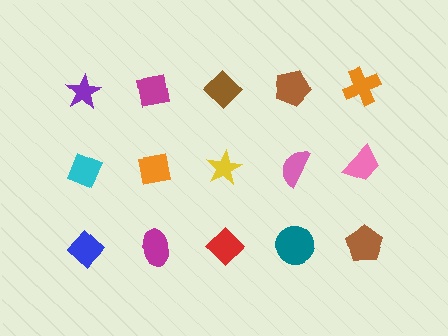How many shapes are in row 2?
5 shapes.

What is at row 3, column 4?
A teal circle.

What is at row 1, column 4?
A brown pentagon.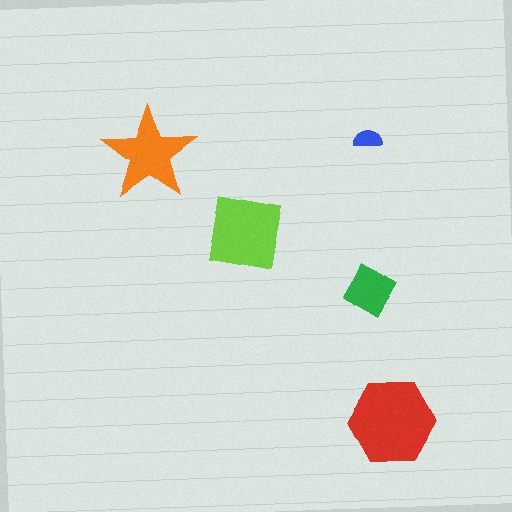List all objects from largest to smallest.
The red hexagon, the lime square, the orange star, the green square, the blue semicircle.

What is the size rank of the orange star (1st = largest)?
3rd.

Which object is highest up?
The blue semicircle is topmost.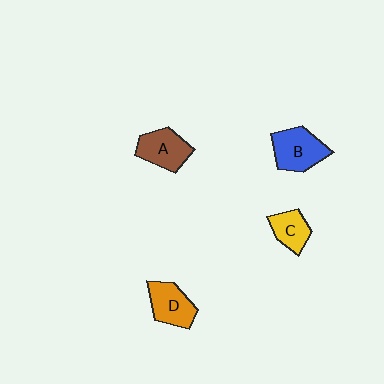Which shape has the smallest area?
Shape C (yellow).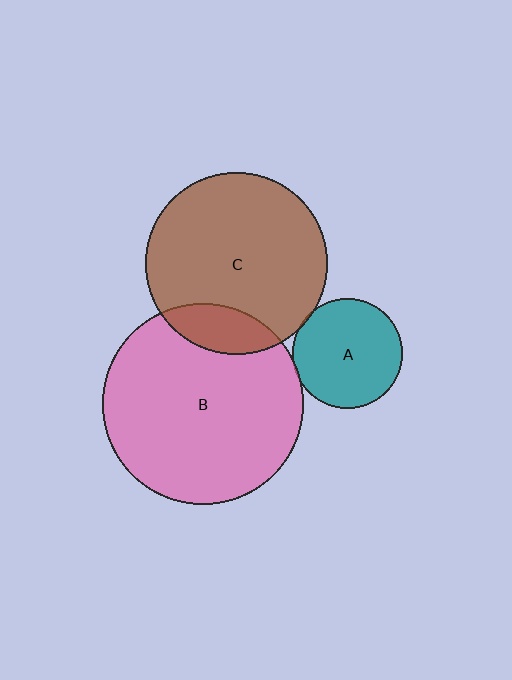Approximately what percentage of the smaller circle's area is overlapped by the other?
Approximately 5%.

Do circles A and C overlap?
Yes.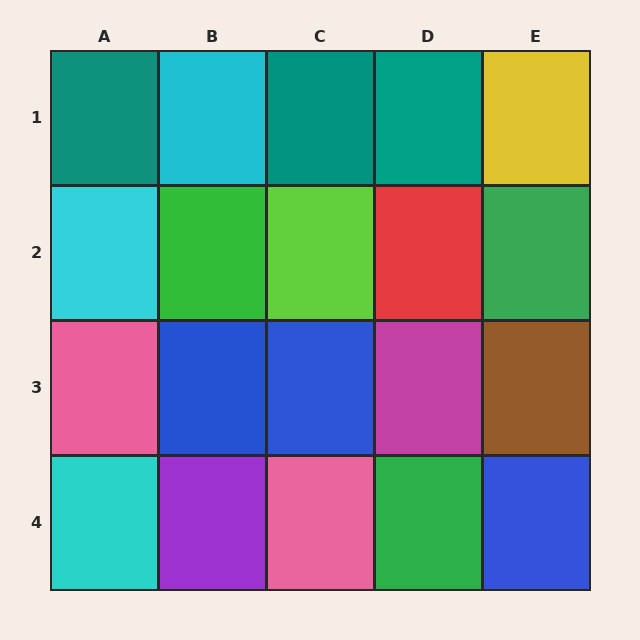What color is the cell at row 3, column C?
Blue.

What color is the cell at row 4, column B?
Purple.